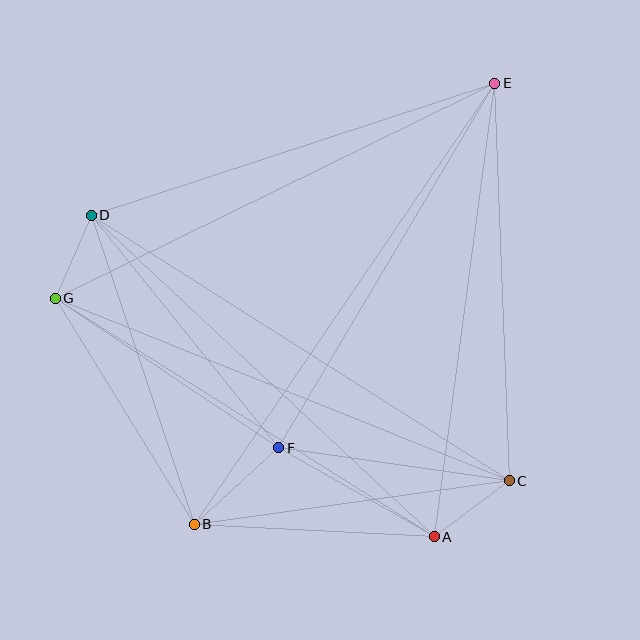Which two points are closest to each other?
Points D and G are closest to each other.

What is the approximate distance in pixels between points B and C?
The distance between B and C is approximately 318 pixels.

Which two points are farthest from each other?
Points B and E are farthest from each other.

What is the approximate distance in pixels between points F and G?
The distance between F and G is approximately 269 pixels.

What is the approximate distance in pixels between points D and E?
The distance between D and E is approximately 425 pixels.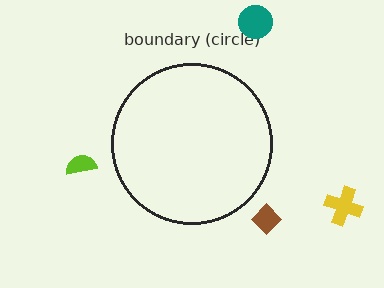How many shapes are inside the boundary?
0 inside, 4 outside.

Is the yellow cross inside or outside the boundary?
Outside.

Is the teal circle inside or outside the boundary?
Outside.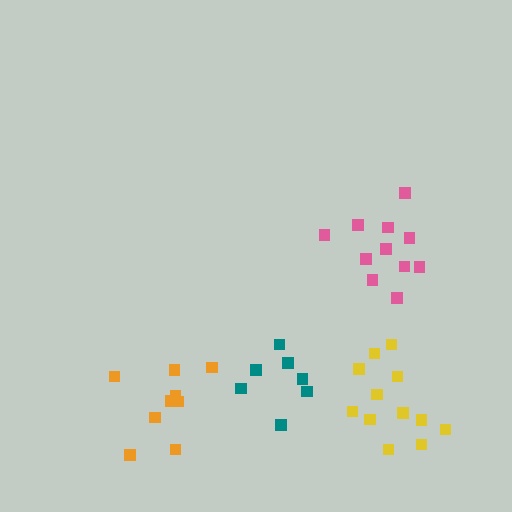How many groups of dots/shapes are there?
There are 4 groups.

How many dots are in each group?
Group 1: 9 dots, Group 2: 12 dots, Group 3: 11 dots, Group 4: 7 dots (39 total).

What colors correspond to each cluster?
The clusters are colored: orange, yellow, pink, teal.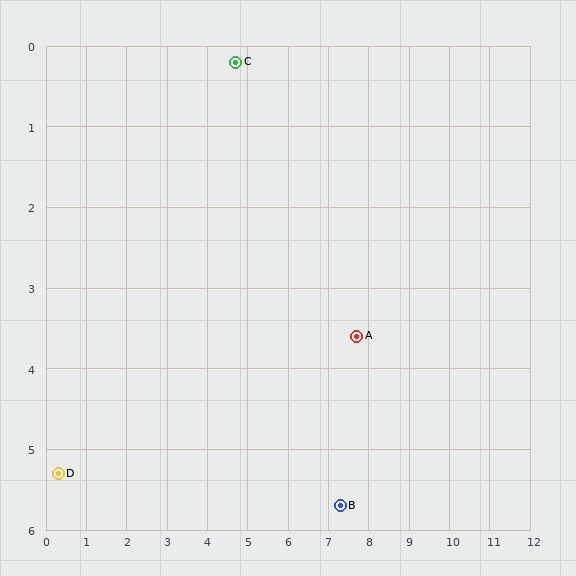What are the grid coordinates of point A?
Point A is at approximately (7.7, 3.6).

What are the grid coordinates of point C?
Point C is at approximately (4.7, 0.2).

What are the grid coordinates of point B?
Point B is at approximately (7.3, 5.7).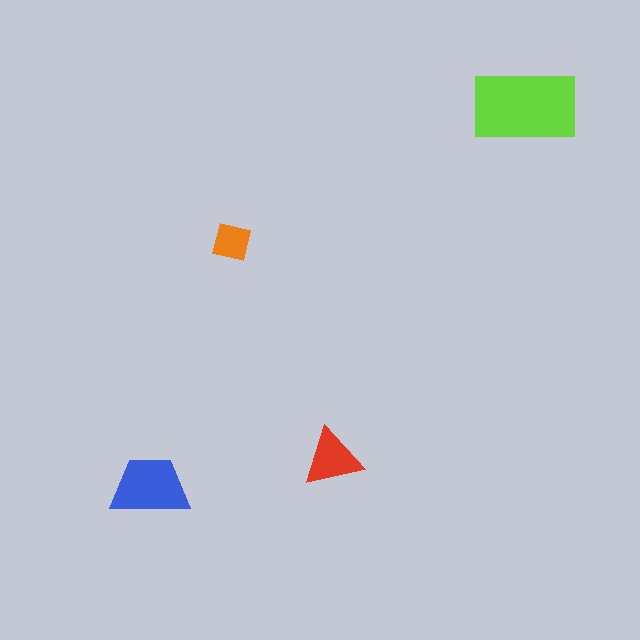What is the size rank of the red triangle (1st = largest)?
3rd.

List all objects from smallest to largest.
The orange square, the red triangle, the blue trapezoid, the lime rectangle.